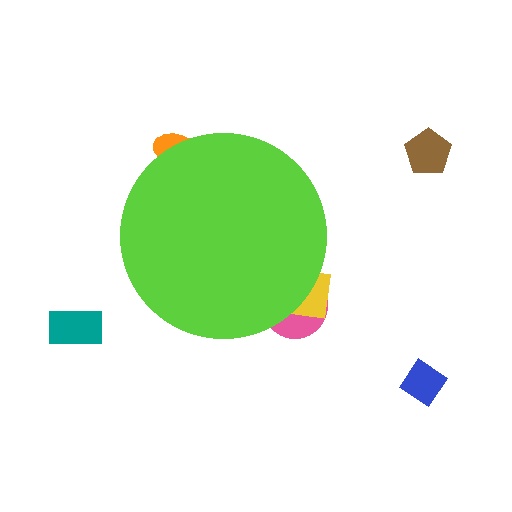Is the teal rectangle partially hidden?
No, the teal rectangle is fully visible.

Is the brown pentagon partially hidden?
No, the brown pentagon is fully visible.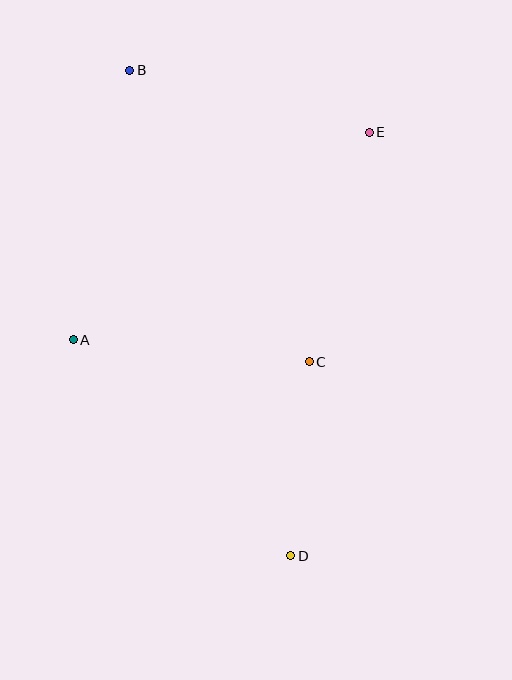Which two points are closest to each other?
Points C and D are closest to each other.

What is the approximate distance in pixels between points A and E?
The distance between A and E is approximately 362 pixels.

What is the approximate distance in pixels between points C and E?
The distance between C and E is approximately 238 pixels.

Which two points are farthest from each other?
Points B and D are farthest from each other.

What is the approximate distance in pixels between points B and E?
The distance between B and E is approximately 247 pixels.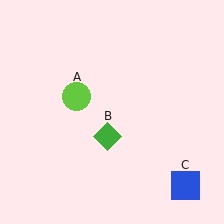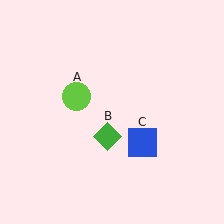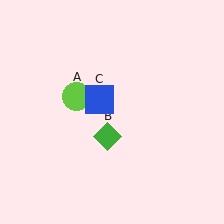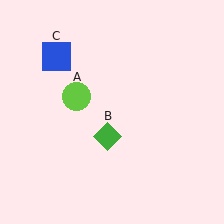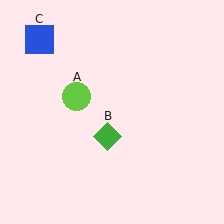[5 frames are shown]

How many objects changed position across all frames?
1 object changed position: blue square (object C).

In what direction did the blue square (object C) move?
The blue square (object C) moved up and to the left.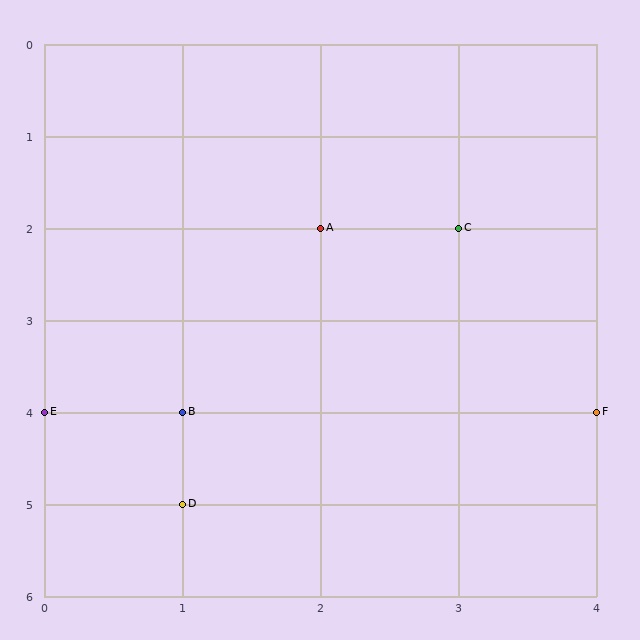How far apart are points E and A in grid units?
Points E and A are 2 columns and 2 rows apart (about 2.8 grid units diagonally).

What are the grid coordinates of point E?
Point E is at grid coordinates (0, 4).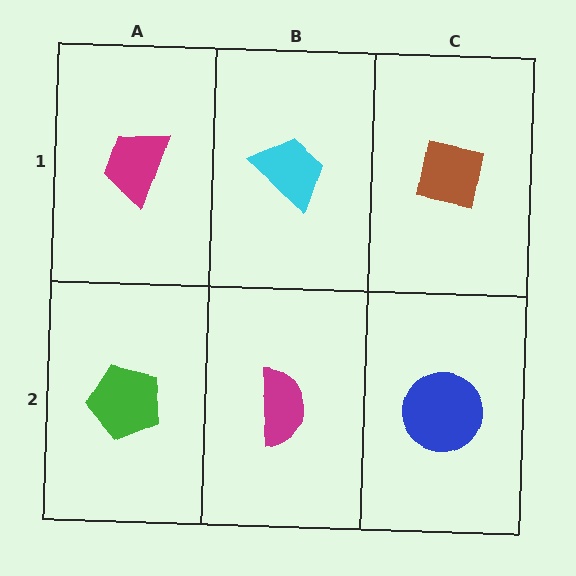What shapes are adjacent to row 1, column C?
A blue circle (row 2, column C), a cyan trapezoid (row 1, column B).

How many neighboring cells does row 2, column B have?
3.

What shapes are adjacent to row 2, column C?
A brown square (row 1, column C), a magenta semicircle (row 2, column B).